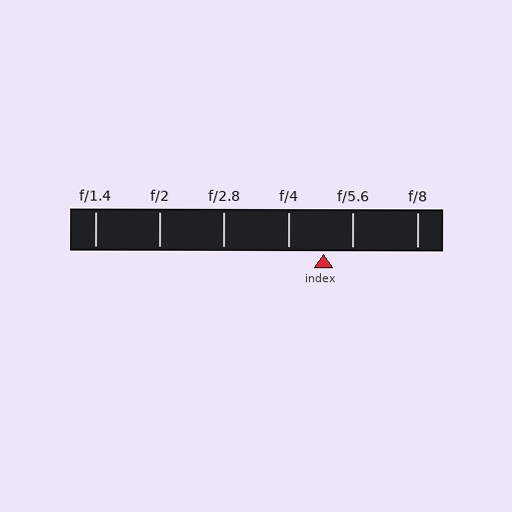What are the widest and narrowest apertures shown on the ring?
The widest aperture shown is f/1.4 and the narrowest is f/8.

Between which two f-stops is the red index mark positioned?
The index mark is between f/4 and f/5.6.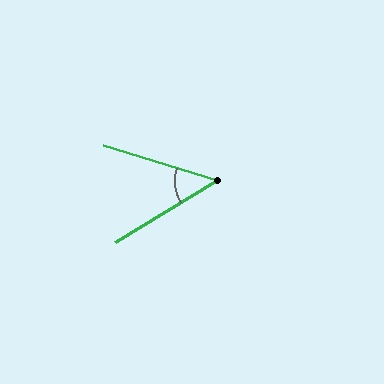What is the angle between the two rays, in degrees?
Approximately 49 degrees.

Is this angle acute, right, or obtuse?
It is acute.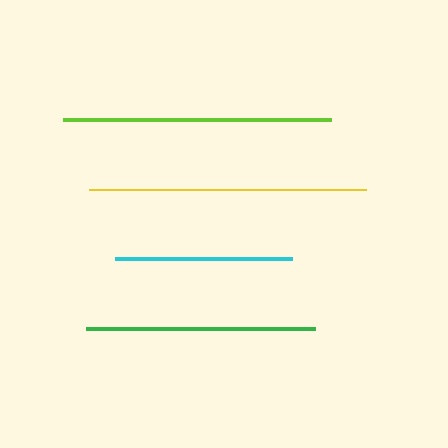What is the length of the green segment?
The green segment is approximately 229 pixels long.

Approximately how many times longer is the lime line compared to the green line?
The lime line is approximately 1.2 times the length of the green line.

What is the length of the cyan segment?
The cyan segment is approximately 176 pixels long.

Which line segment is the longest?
The yellow line is the longest at approximately 277 pixels.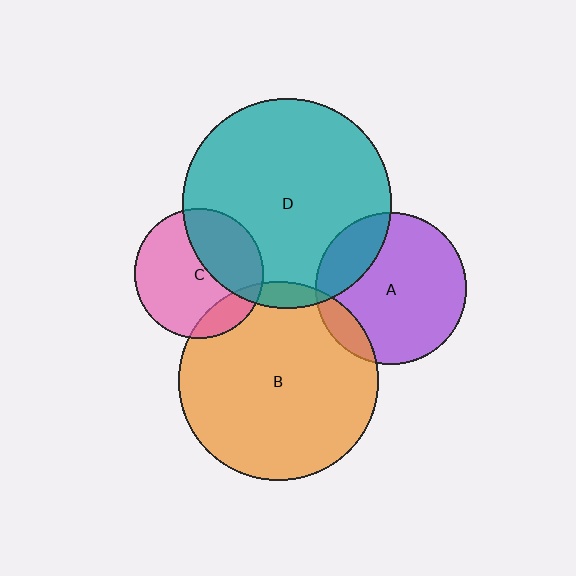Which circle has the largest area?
Circle D (teal).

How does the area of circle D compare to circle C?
Approximately 2.6 times.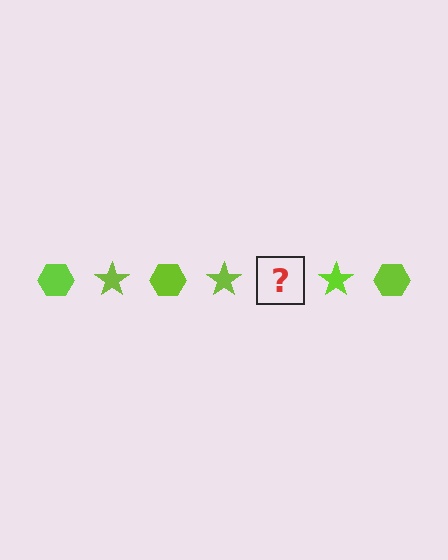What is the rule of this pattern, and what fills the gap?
The rule is that the pattern cycles through hexagon, star shapes in lime. The gap should be filled with a lime hexagon.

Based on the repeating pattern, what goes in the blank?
The blank should be a lime hexagon.